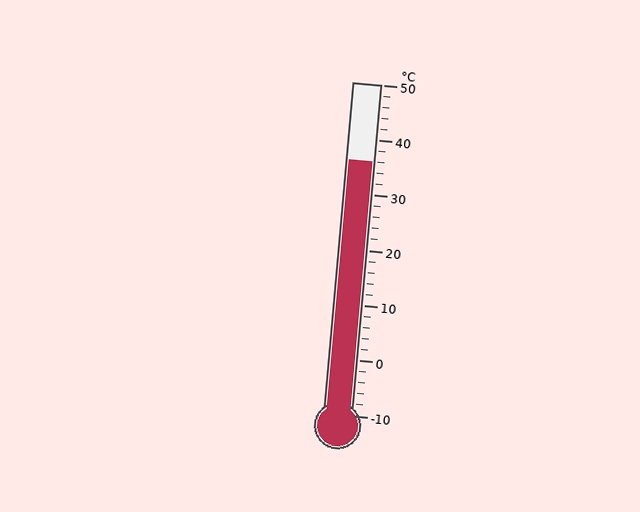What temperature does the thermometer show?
The thermometer shows approximately 36°C.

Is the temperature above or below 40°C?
The temperature is below 40°C.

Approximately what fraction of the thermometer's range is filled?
The thermometer is filled to approximately 75% of its range.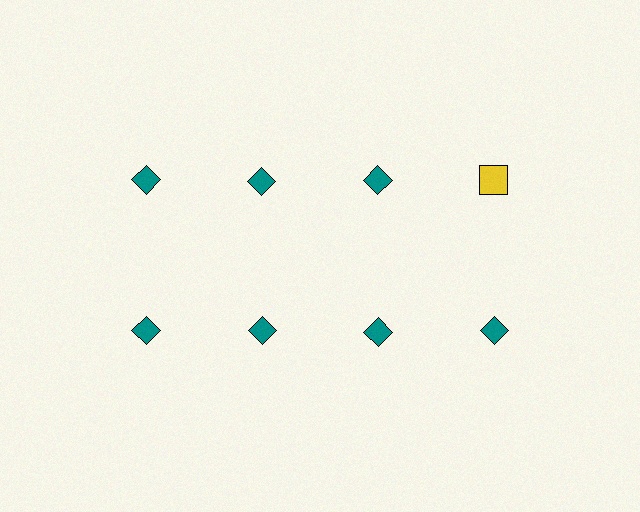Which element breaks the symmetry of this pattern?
The yellow square in the top row, second from right column breaks the symmetry. All other shapes are teal diamonds.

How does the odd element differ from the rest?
It differs in both color (yellow instead of teal) and shape (square instead of diamond).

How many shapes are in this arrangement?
There are 8 shapes arranged in a grid pattern.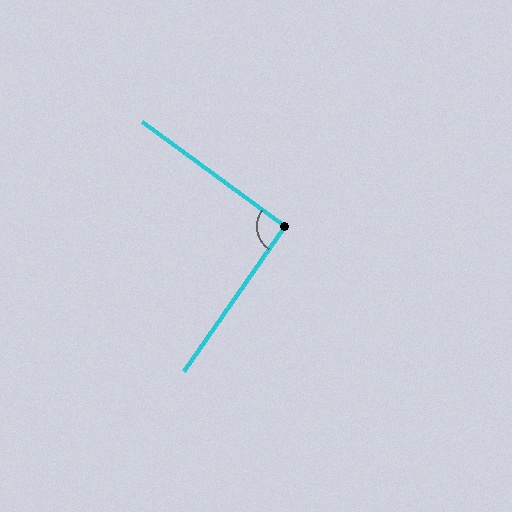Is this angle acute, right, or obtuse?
It is approximately a right angle.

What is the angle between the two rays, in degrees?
Approximately 92 degrees.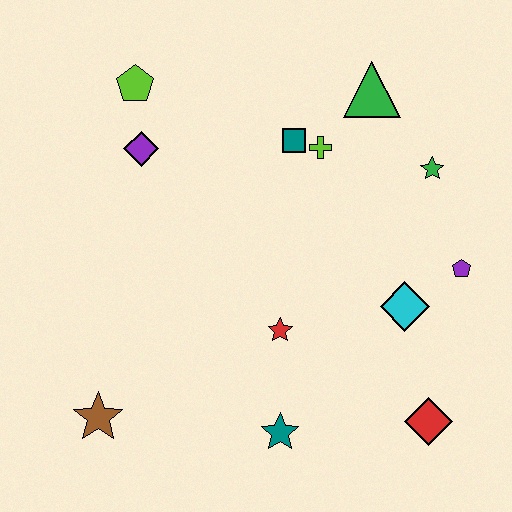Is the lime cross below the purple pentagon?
No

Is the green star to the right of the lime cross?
Yes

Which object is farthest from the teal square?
The brown star is farthest from the teal square.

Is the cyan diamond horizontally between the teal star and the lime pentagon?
No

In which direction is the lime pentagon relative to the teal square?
The lime pentagon is to the left of the teal square.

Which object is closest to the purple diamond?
The lime pentagon is closest to the purple diamond.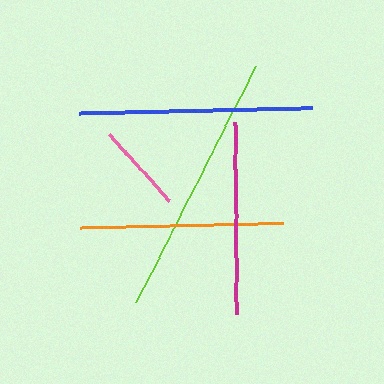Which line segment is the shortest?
The pink line is the shortest at approximately 89 pixels.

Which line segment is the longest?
The lime line is the longest at approximately 266 pixels.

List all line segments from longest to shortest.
From longest to shortest: lime, blue, orange, magenta, pink.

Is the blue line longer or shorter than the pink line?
The blue line is longer than the pink line.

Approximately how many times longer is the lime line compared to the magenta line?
The lime line is approximately 1.4 times the length of the magenta line.